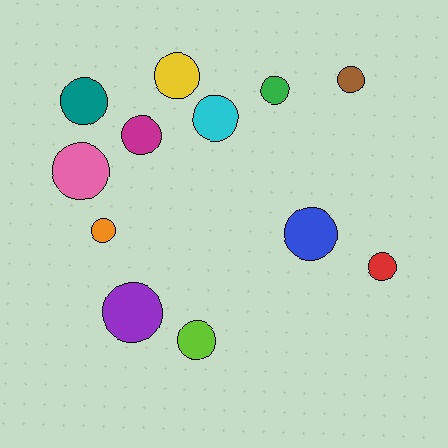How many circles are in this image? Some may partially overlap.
There are 12 circles.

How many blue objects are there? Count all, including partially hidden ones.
There is 1 blue object.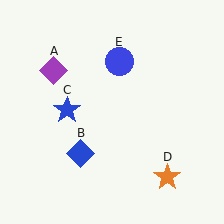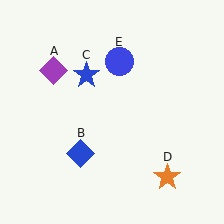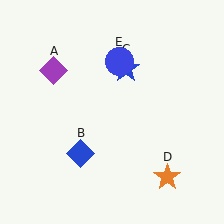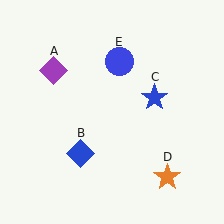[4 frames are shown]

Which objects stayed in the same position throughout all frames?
Purple diamond (object A) and blue diamond (object B) and orange star (object D) and blue circle (object E) remained stationary.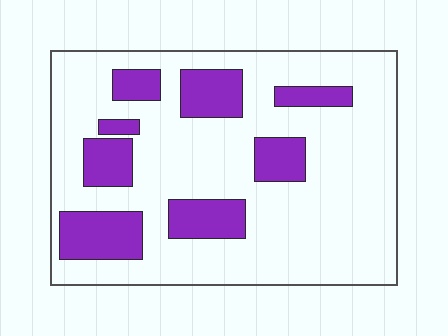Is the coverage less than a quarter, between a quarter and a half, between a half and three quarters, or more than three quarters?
Less than a quarter.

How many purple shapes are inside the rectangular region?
8.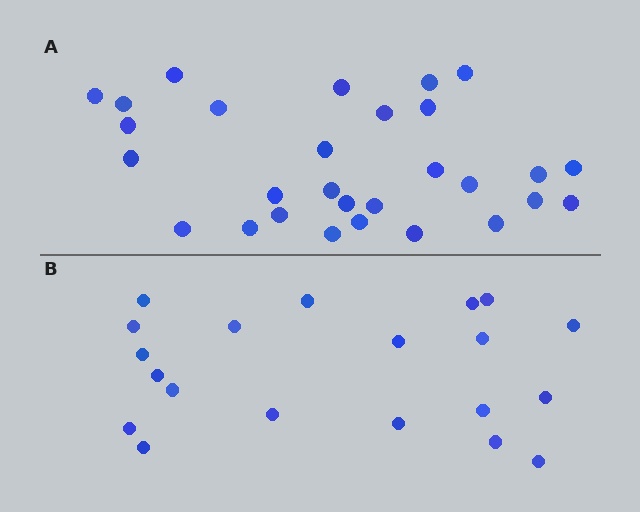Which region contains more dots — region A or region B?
Region A (the top region) has more dots.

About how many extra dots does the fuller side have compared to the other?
Region A has roughly 8 or so more dots than region B.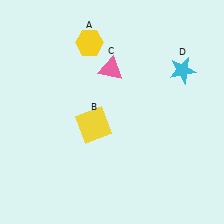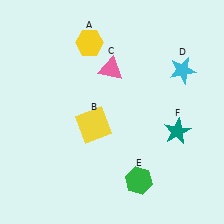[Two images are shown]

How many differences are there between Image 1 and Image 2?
There are 2 differences between the two images.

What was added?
A green hexagon (E), a teal star (F) were added in Image 2.